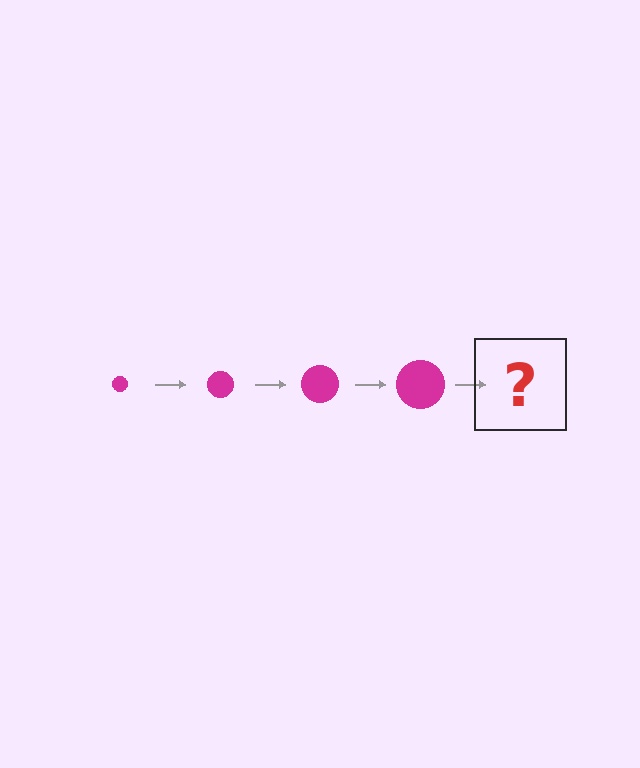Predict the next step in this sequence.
The next step is a magenta circle, larger than the previous one.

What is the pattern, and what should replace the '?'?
The pattern is that the circle gets progressively larger each step. The '?' should be a magenta circle, larger than the previous one.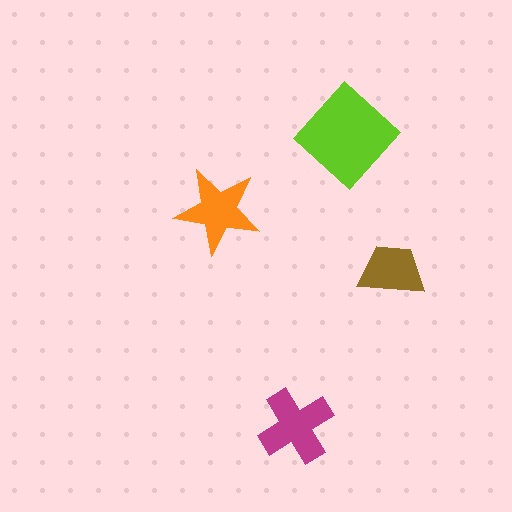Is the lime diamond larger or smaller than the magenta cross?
Larger.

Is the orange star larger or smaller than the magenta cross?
Smaller.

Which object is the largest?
The lime diamond.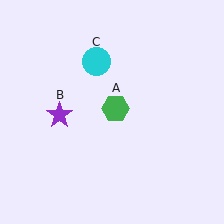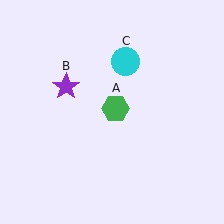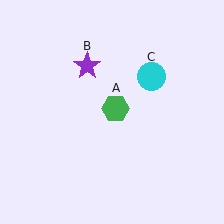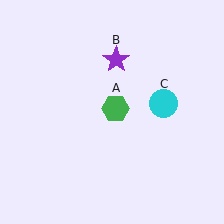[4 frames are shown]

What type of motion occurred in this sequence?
The purple star (object B), cyan circle (object C) rotated clockwise around the center of the scene.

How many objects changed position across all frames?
2 objects changed position: purple star (object B), cyan circle (object C).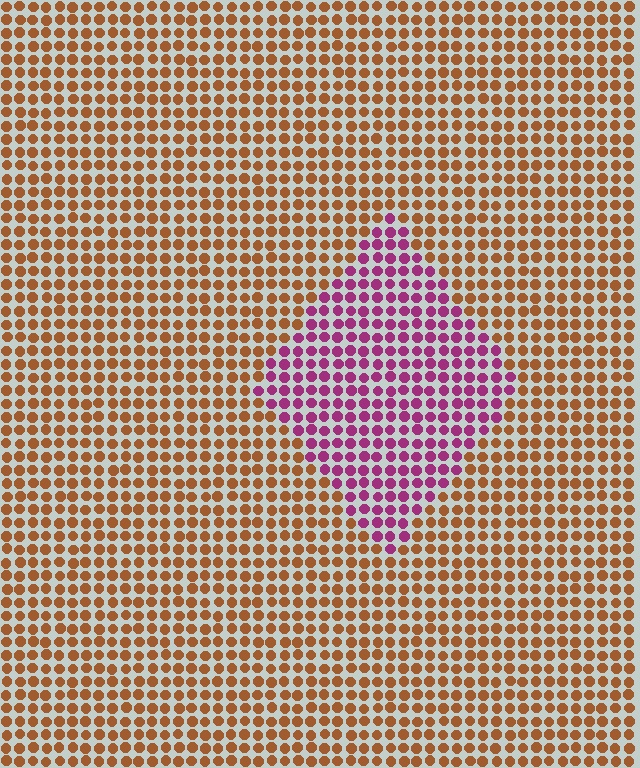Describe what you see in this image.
The image is filled with small brown elements in a uniform arrangement. A diamond-shaped region is visible where the elements are tinted to a slightly different hue, forming a subtle color boundary.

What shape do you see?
I see a diamond.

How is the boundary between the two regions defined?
The boundary is defined purely by a slight shift in hue (about 66 degrees). Spacing, size, and orientation are identical on both sides.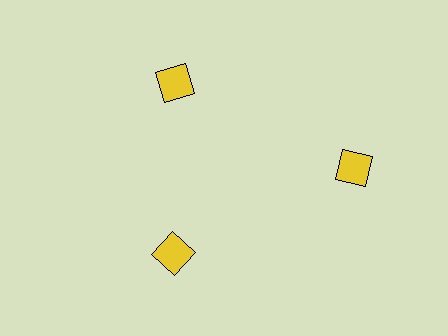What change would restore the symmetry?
The symmetry would be restored by moving it inward, back onto the ring so that all 3 squares sit at equal angles and equal distance from the center.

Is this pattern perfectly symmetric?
No. The 3 yellow squares are arranged in a ring, but one element near the 3 o'clock position is pushed outward from the center, breaking the 3-fold rotational symmetry.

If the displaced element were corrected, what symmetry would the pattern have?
It would have 3-fold rotational symmetry — the pattern would map onto itself every 120 degrees.